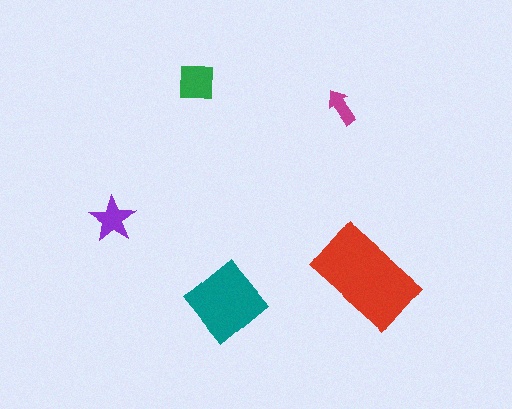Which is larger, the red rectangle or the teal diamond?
The red rectangle.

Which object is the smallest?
The magenta arrow.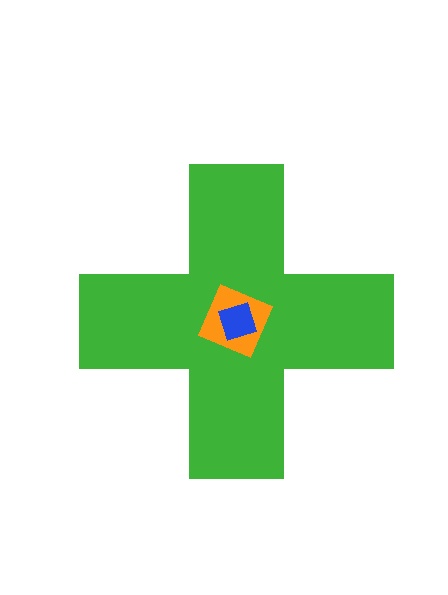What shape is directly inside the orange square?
The blue diamond.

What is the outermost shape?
The green cross.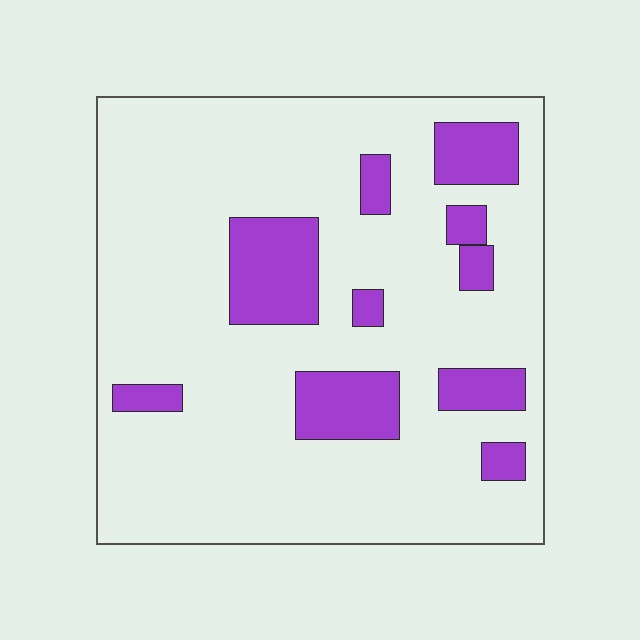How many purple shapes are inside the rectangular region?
10.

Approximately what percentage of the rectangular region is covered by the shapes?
Approximately 20%.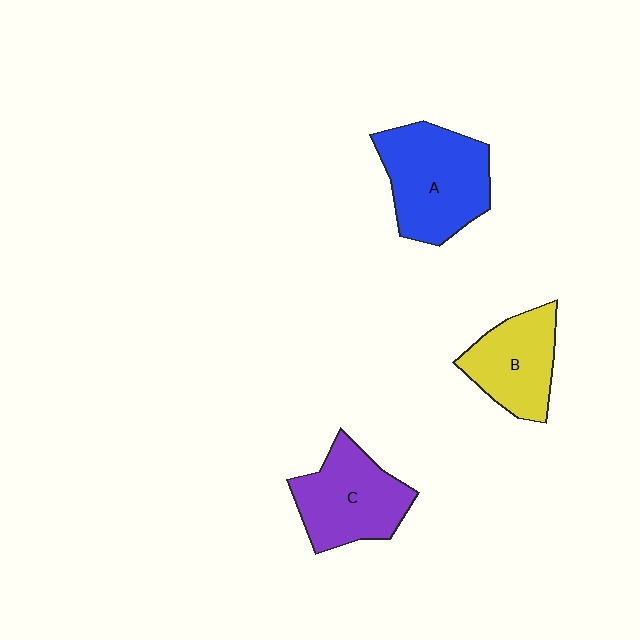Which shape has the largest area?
Shape A (blue).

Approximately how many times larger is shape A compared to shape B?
Approximately 1.4 times.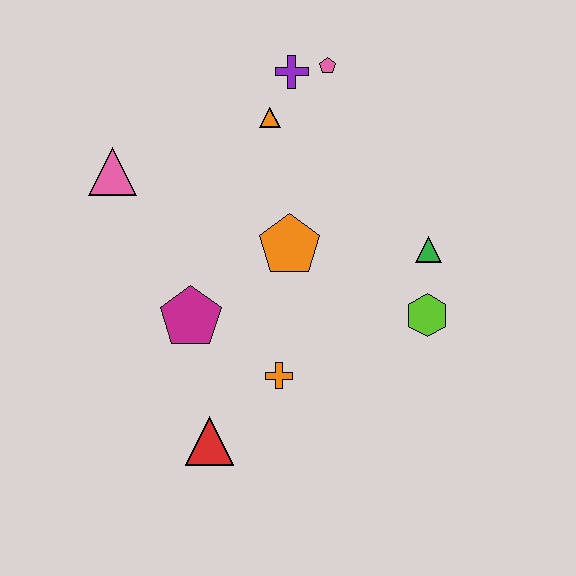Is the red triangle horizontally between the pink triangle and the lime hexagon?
Yes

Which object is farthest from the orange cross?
The pink pentagon is farthest from the orange cross.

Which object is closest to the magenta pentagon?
The orange cross is closest to the magenta pentagon.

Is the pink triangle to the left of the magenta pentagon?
Yes